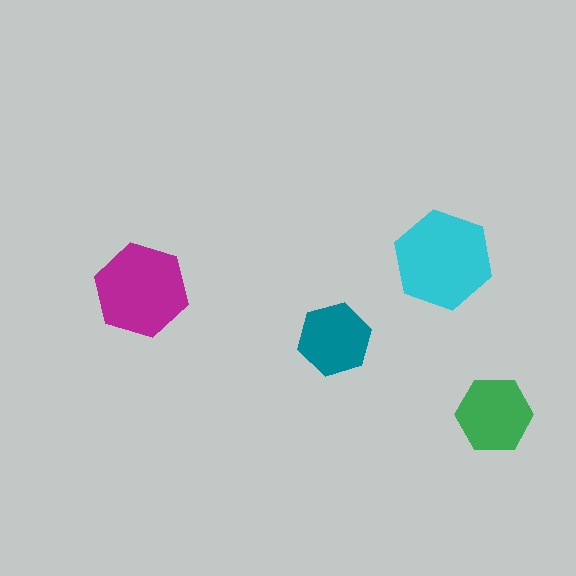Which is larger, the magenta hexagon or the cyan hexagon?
The cyan one.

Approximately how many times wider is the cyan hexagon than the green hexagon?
About 1.5 times wider.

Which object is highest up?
The cyan hexagon is topmost.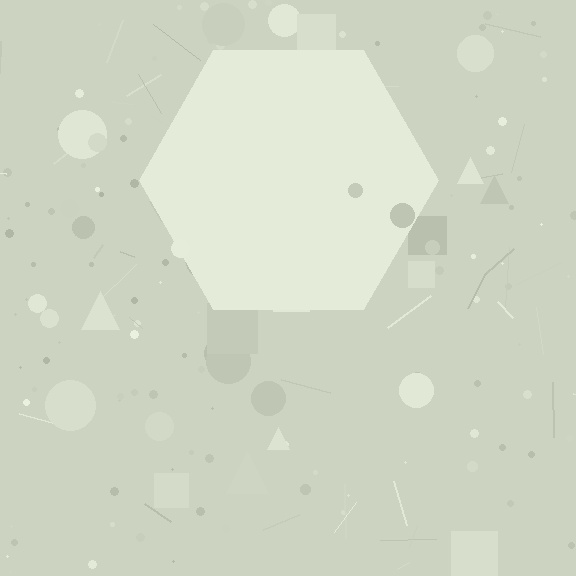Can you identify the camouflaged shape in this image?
The camouflaged shape is a hexagon.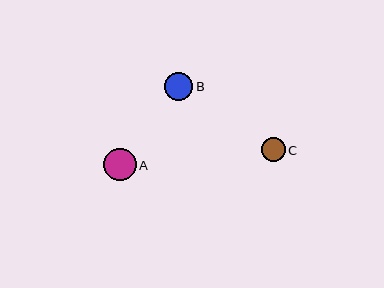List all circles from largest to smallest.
From largest to smallest: A, B, C.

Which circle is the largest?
Circle A is the largest with a size of approximately 33 pixels.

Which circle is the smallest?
Circle C is the smallest with a size of approximately 24 pixels.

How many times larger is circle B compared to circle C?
Circle B is approximately 1.2 times the size of circle C.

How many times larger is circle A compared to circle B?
Circle A is approximately 1.2 times the size of circle B.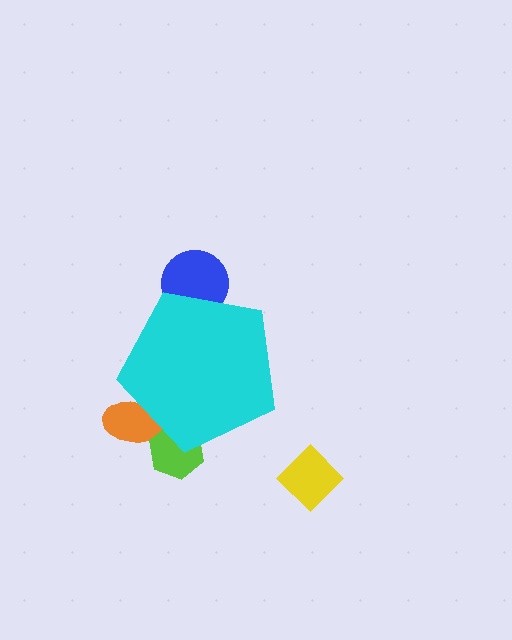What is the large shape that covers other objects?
A cyan pentagon.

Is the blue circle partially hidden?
Yes, the blue circle is partially hidden behind the cyan pentagon.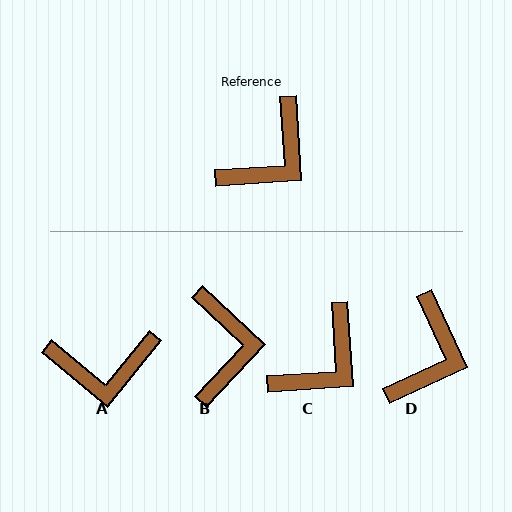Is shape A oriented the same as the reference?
No, it is off by about 43 degrees.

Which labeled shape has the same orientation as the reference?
C.